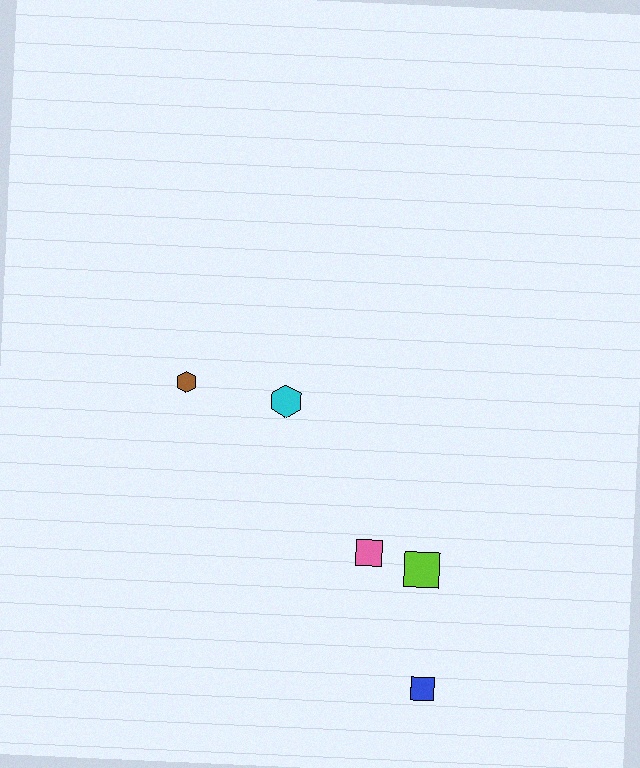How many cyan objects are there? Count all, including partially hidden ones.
There is 1 cyan object.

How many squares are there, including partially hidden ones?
There are 3 squares.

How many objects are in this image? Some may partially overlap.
There are 5 objects.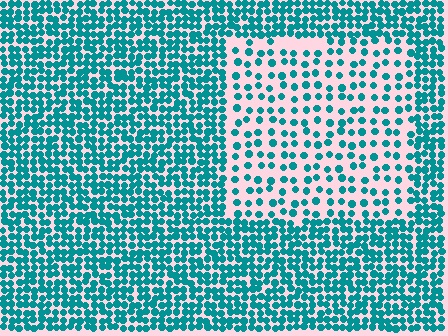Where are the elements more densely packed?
The elements are more densely packed outside the rectangle boundary.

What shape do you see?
I see a rectangle.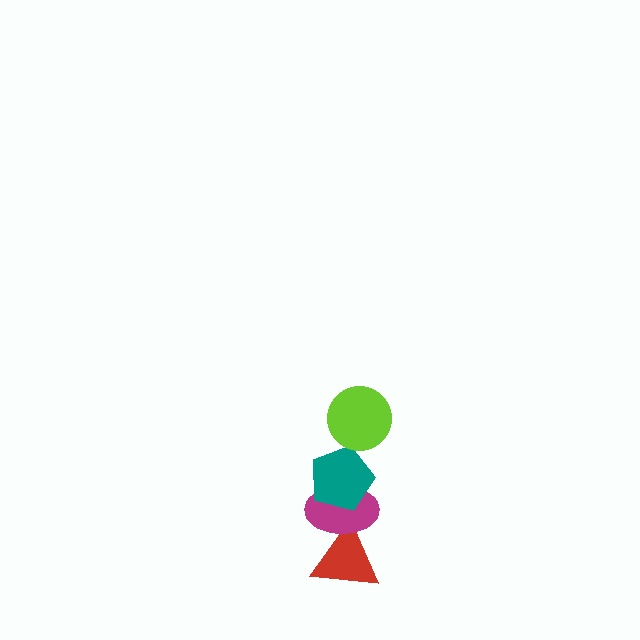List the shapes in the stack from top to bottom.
From top to bottom: the lime circle, the teal pentagon, the magenta ellipse, the red triangle.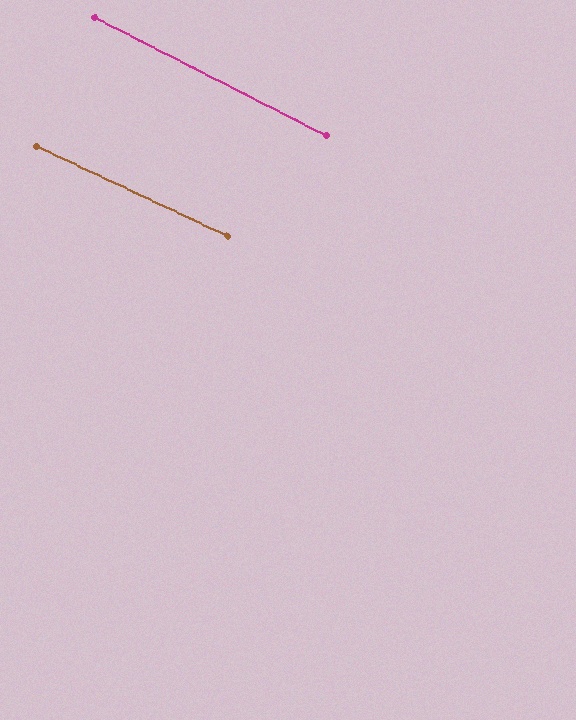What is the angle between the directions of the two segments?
Approximately 2 degrees.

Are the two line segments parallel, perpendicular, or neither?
Parallel — their directions differ by only 1.8°.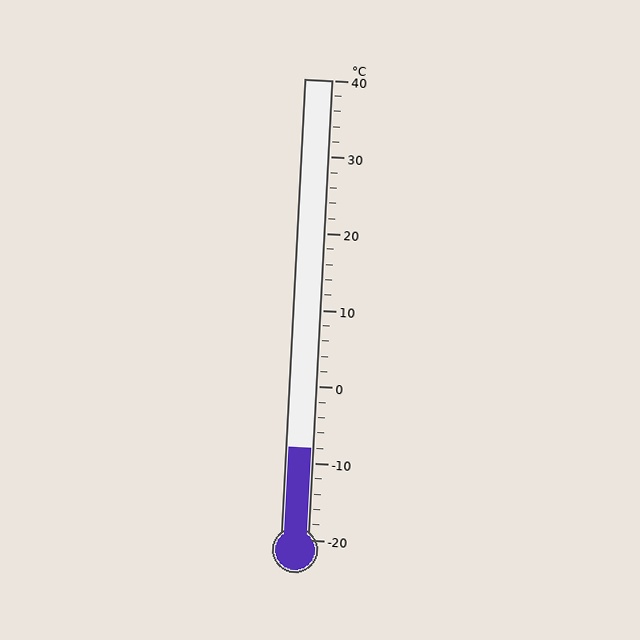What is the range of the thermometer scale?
The thermometer scale ranges from -20°C to 40°C.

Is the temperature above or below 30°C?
The temperature is below 30°C.